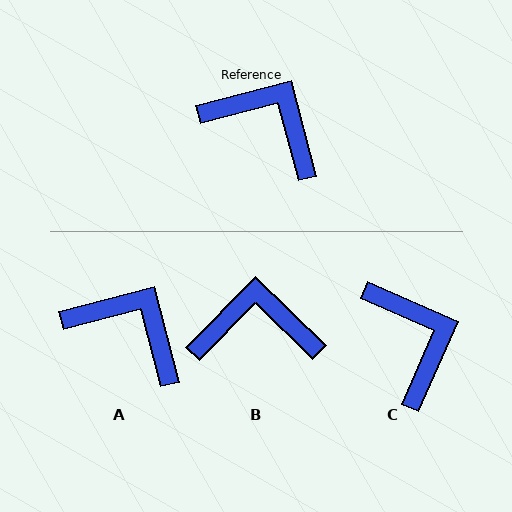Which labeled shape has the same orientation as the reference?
A.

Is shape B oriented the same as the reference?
No, it is off by about 31 degrees.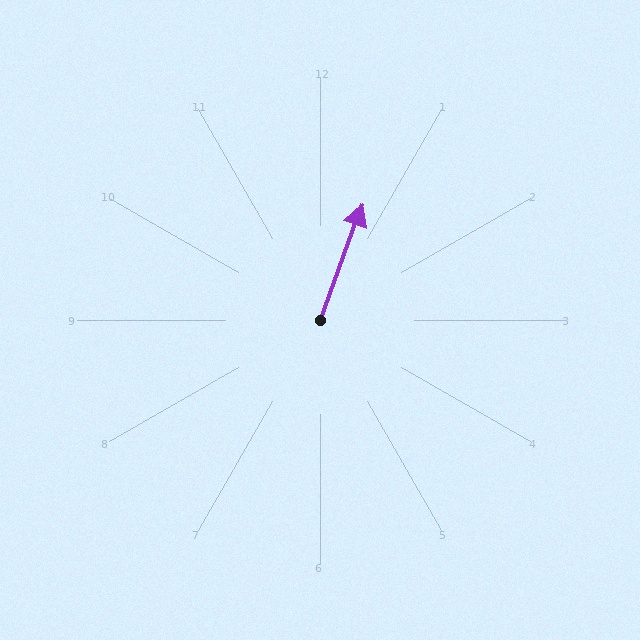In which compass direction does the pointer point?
North.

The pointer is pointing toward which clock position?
Roughly 1 o'clock.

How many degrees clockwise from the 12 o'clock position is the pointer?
Approximately 20 degrees.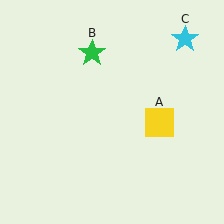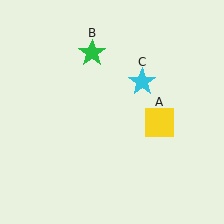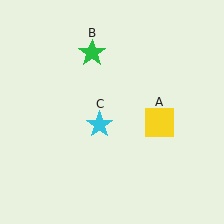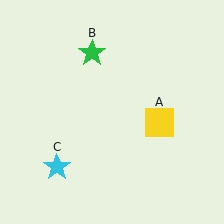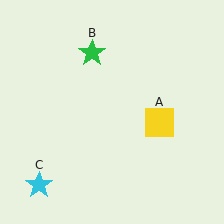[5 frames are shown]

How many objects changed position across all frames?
1 object changed position: cyan star (object C).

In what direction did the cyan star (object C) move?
The cyan star (object C) moved down and to the left.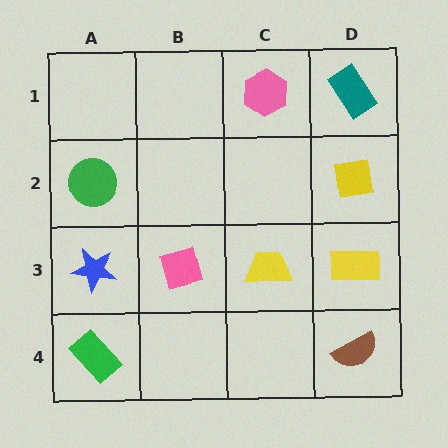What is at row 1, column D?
A teal rectangle.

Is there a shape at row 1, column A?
No, that cell is empty.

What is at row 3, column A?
A blue star.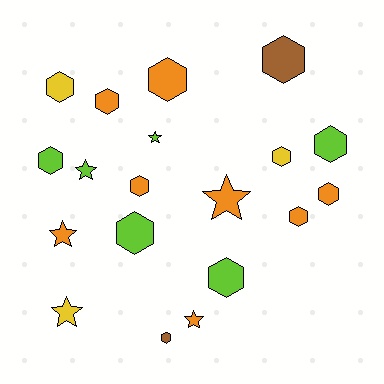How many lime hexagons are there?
There are 4 lime hexagons.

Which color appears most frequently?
Orange, with 8 objects.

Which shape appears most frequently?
Hexagon, with 13 objects.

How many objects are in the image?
There are 19 objects.